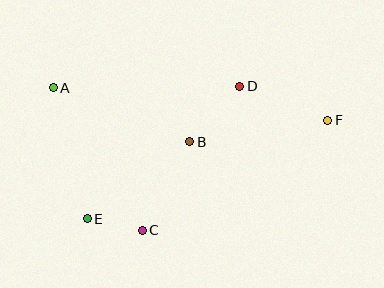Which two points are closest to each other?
Points C and E are closest to each other.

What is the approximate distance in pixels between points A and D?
The distance between A and D is approximately 187 pixels.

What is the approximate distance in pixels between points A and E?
The distance between A and E is approximately 136 pixels.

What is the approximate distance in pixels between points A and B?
The distance between A and B is approximately 147 pixels.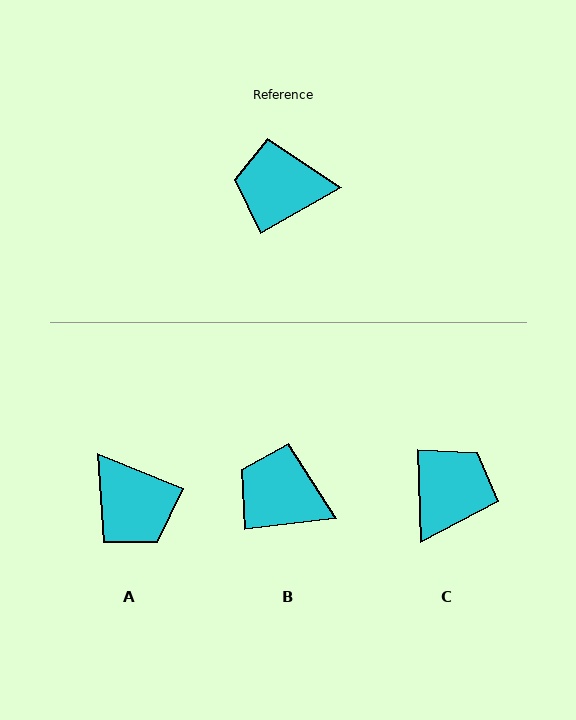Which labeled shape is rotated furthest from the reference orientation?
A, about 128 degrees away.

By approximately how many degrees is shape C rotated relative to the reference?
Approximately 118 degrees clockwise.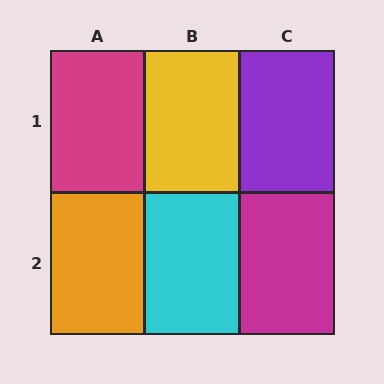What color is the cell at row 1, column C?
Purple.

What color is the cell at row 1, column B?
Yellow.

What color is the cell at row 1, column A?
Magenta.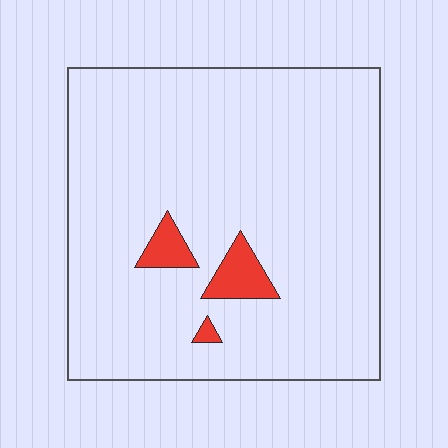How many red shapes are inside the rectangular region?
3.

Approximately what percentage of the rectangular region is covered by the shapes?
Approximately 5%.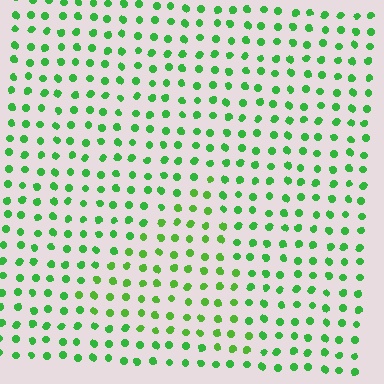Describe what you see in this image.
The image is filled with small green elements in a uniform arrangement. A triangle-shaped region is visible where the elements are tinted to a slightly different hue, forming a subtle color boundary.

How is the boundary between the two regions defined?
The boundary is defined purely by a slight shift in hue (about 20 degrees). Spacing, size, and orientation are identical on both sides.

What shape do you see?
I see a triangle.